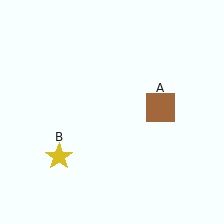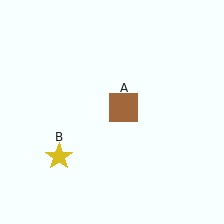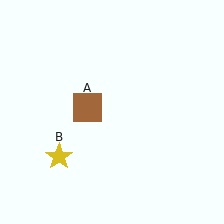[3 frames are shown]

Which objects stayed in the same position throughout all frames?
Yellow star (object B) remained stationary.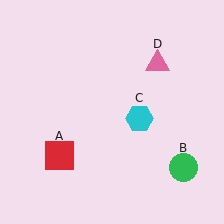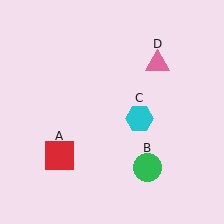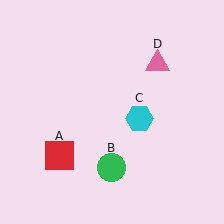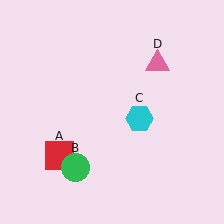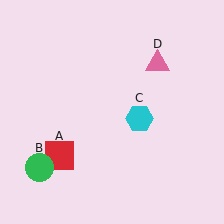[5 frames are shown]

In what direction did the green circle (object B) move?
The green circle (object B) moved left.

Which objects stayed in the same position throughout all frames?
Red square (object A) and cyan hexagon (object C) and pink triangle (object D) remained stationary.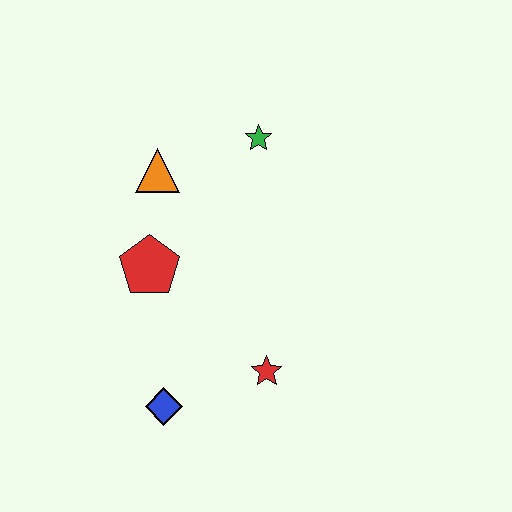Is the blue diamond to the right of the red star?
No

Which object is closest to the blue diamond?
The red star is closest to the blue diamond.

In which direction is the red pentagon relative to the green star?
The red pentagon is below the green star.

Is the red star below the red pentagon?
Yes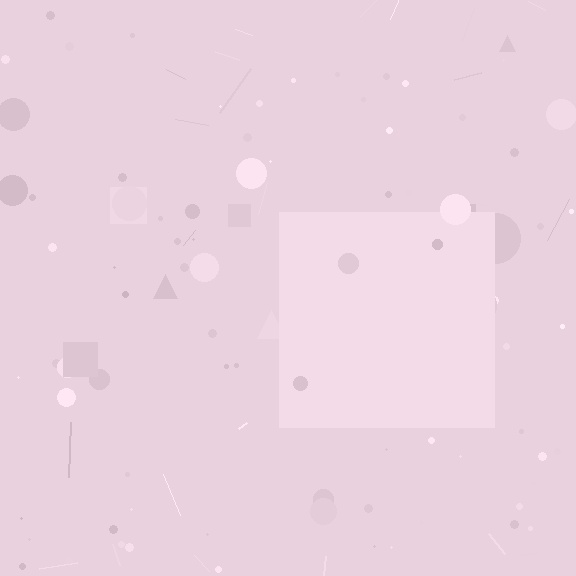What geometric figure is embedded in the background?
A square is embedded in the background.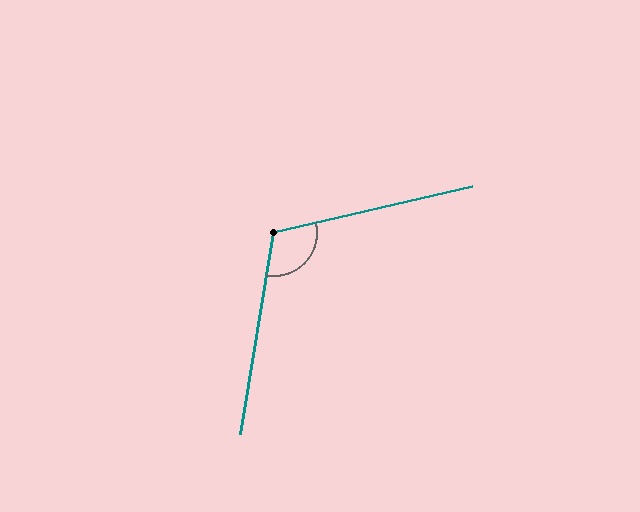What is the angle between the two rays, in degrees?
Approximately 112 degrees.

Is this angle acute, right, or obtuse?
It is obtuse.